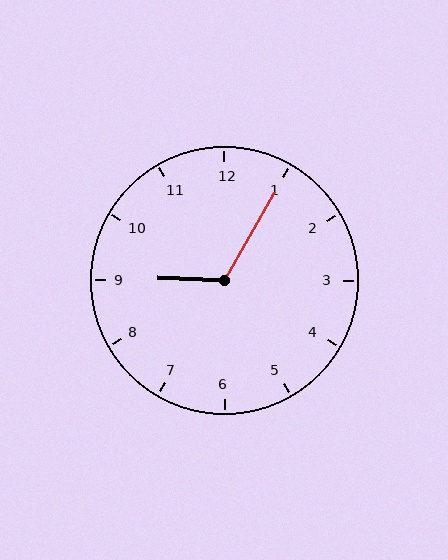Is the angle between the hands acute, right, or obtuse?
It is obtuse.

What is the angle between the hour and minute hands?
Approximately 118 degrees.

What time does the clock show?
9:05.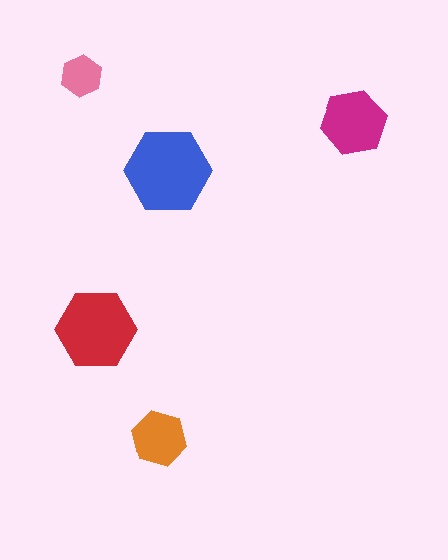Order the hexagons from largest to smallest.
the blue one, the red one, the magenta one, the orange one, the pink one.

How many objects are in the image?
There are 5 objects in the image.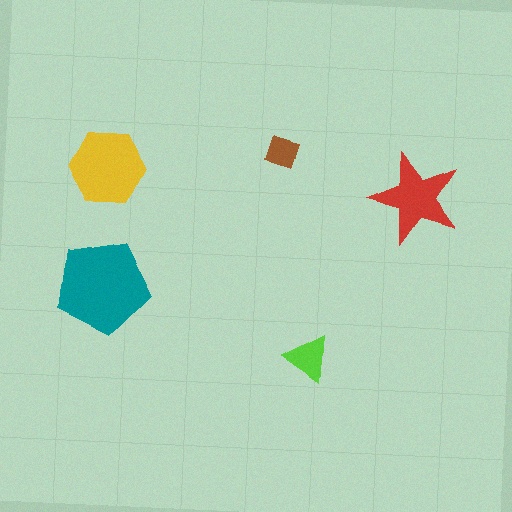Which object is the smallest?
The brown diamond.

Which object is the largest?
The teal pentagon.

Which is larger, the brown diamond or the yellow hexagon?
The yellow hexagon.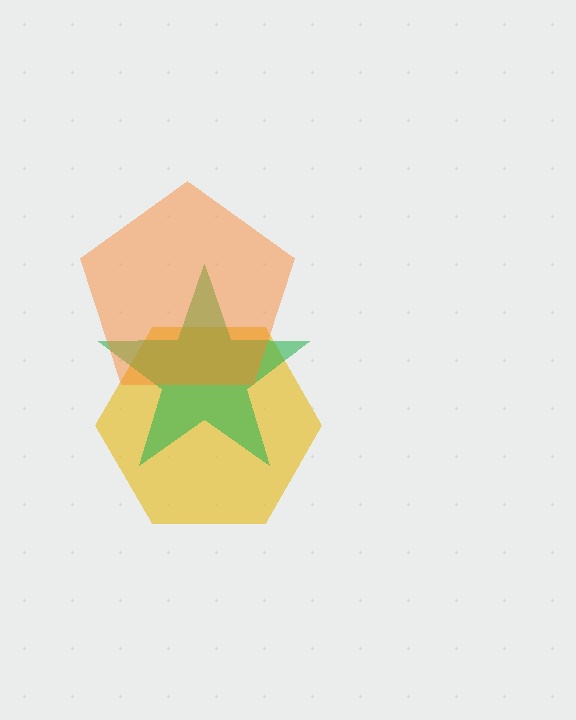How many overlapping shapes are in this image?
There are 3 overlapping shapes in the image.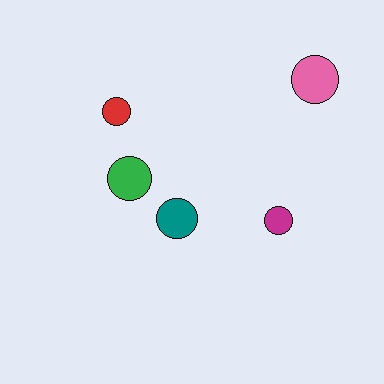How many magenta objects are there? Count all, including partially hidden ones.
There is 1 magenta object.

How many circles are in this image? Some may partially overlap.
There are 5 circles.